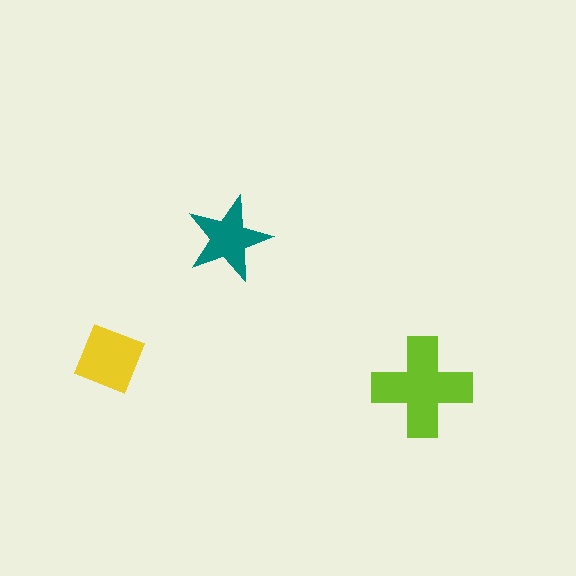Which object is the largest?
The lime cross.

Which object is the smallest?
The teal star.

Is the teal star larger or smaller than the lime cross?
Smaller.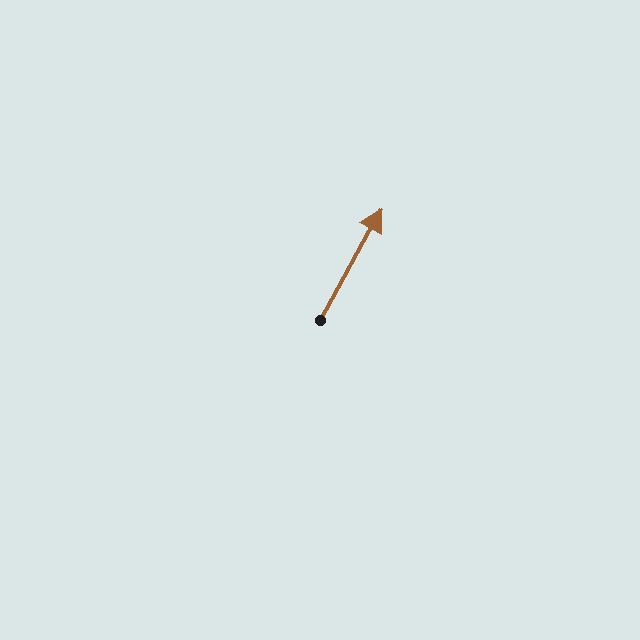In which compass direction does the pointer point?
Northeast.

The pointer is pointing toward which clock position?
Roughly 1 o'clock.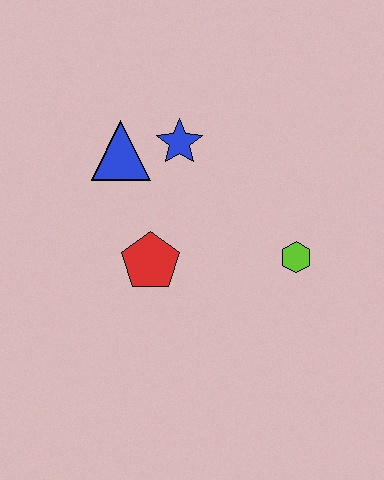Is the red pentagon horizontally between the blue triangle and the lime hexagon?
Yes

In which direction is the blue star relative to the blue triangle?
The blue star is to the right of the blue triangle.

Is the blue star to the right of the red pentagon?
Yes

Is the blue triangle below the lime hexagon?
No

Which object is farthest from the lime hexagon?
The blue triangle is farthest from the lime hexagon.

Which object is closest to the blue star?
The blue triangle is closest to the blue star.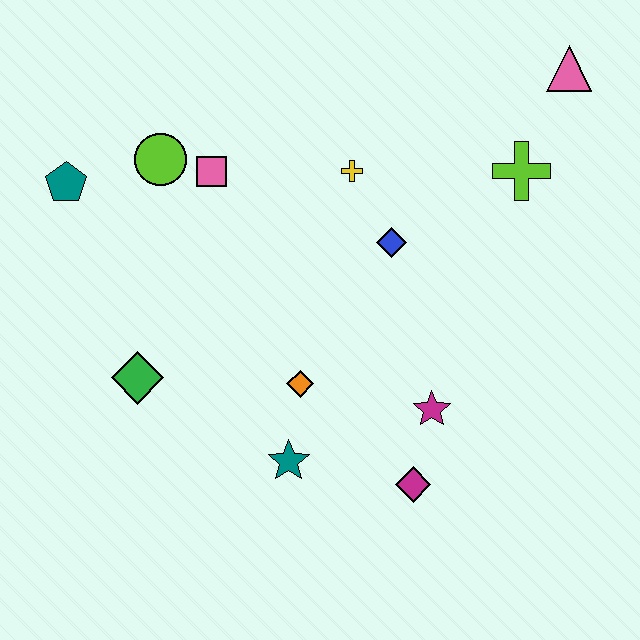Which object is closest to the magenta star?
The magenta diamond is closest to the magenta star.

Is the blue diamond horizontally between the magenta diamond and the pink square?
Yes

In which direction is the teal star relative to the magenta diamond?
The teal star is to the left of the magenta diamond.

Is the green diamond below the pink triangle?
Yes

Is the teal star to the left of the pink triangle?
Yes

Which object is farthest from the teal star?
The pink triangle is farthest from the teal star.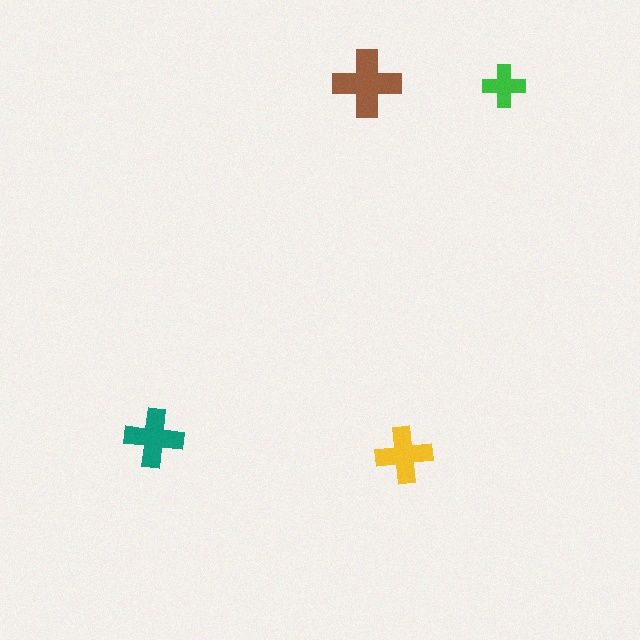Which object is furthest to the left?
The teal cross is leftmost.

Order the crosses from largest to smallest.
the brown one, the teal one, the yellow one, the green one.